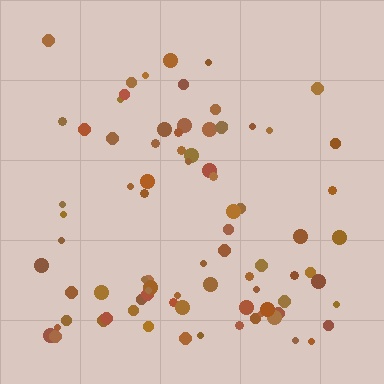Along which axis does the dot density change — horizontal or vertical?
Vertical.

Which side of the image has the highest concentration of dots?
The bottom.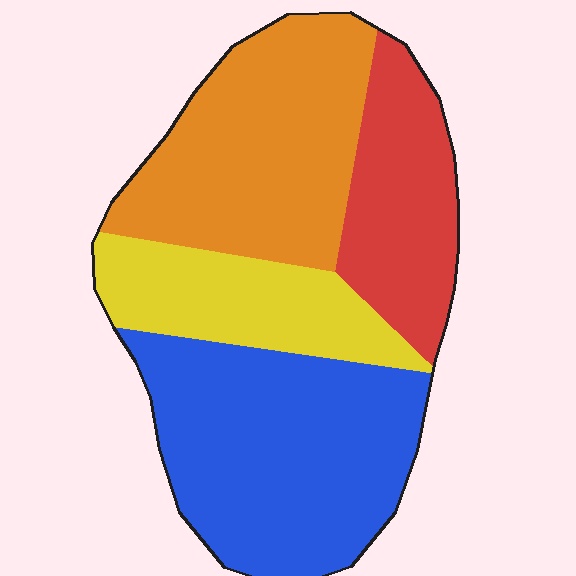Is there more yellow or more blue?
Blue.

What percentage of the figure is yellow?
Yellow takes up about one sixth (1/6) of the figure.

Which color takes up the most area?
Blue, at roughly 35%.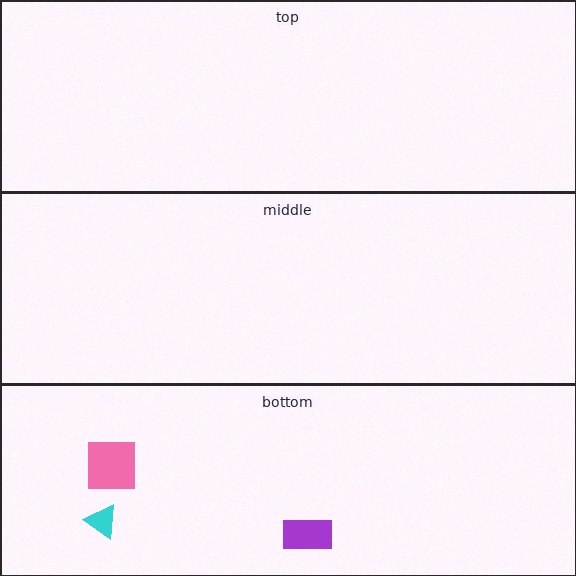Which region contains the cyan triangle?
The bottom region.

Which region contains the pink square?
The bottom region.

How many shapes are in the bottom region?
3.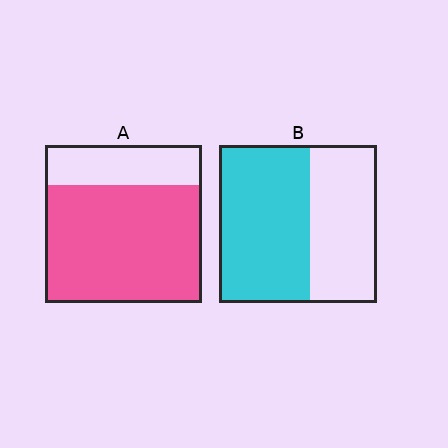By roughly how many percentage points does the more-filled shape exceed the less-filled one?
By roughly 15 percentage points (A over B).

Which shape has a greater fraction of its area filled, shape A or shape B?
Shape A.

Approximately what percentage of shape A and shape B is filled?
A is approximately 75% and B is approximately 60%.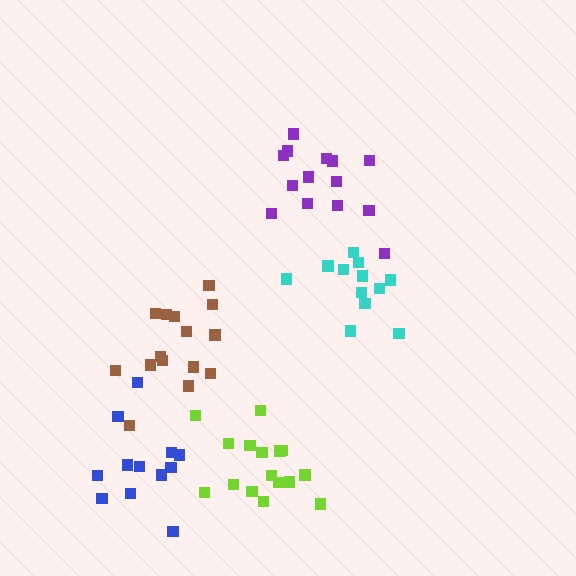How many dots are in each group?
Group 1: 15 dots, Group 2: 14 dots, Group 3: 12 dots, Group 4: 12 dots, Group 5: 16 dots (69 total).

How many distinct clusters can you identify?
There are 5 distinct clusters.